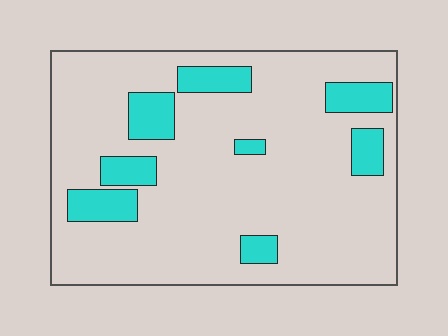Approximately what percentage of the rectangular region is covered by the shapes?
Approximately 15%.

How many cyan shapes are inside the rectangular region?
8.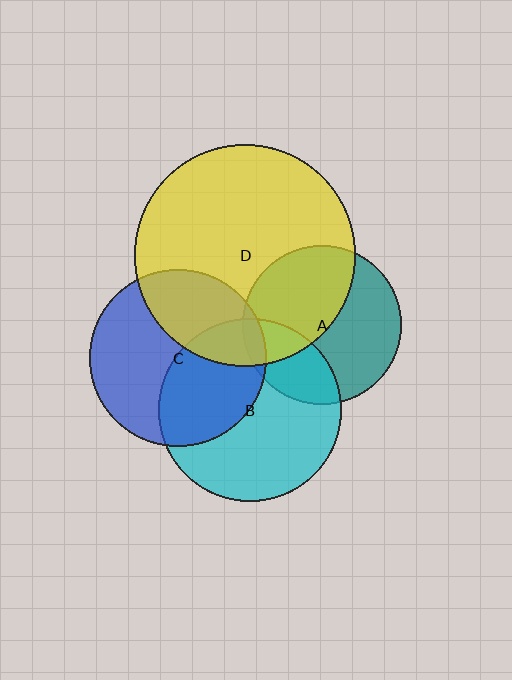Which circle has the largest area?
Circle D (yellow).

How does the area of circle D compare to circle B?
Approximately 1.5 times.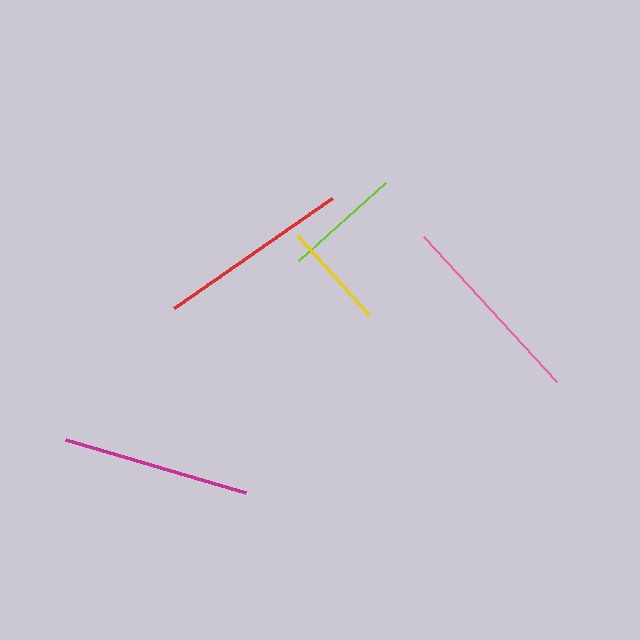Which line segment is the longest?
The pink line is the longest at approximately 196 pixels.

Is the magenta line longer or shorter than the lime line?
The magenta line is longer than the lime line.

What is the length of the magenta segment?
The magenta segment is approximately 187 pixels long.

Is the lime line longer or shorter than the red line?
The red line is longer than the lime line.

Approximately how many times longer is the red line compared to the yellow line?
The red line is approximately 1.8 times the length of the yellow line.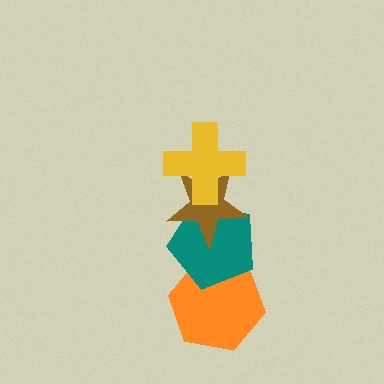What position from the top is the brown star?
The brown star is 2nd from the top.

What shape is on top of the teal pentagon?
The brown star is on top of the teal pentagon.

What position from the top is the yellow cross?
The yellow cross is 1st from the top.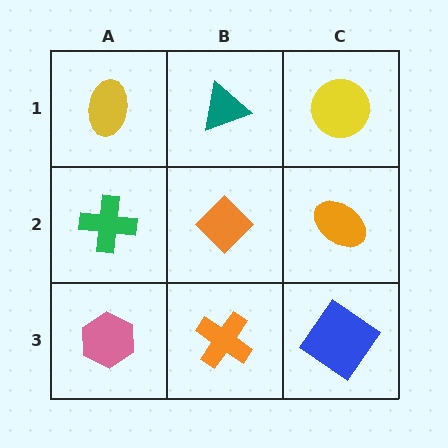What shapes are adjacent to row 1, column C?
An orange ellipse (row 2, column C), a teal triangle (row 1, column B).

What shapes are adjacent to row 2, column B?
A teal triangle (row 1, column B), an orange cross (row 3, column B), a green cross (row 2, column A), an orange ellipse (row 2, column C).